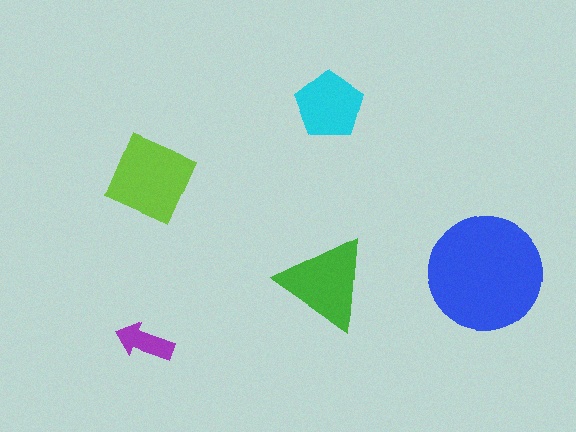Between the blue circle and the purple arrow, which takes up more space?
The blue circle.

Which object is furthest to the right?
The blue circle is rightmost.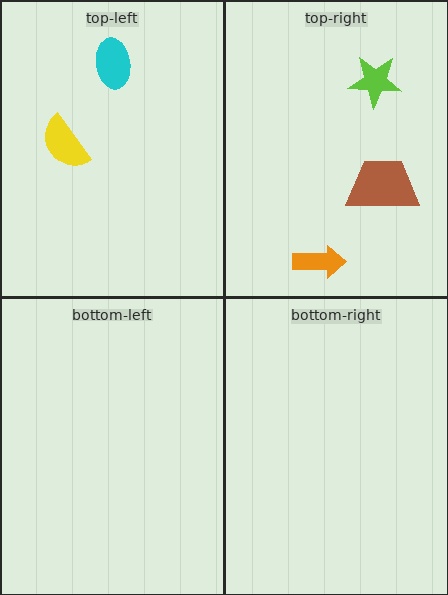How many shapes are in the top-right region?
3.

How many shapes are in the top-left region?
2.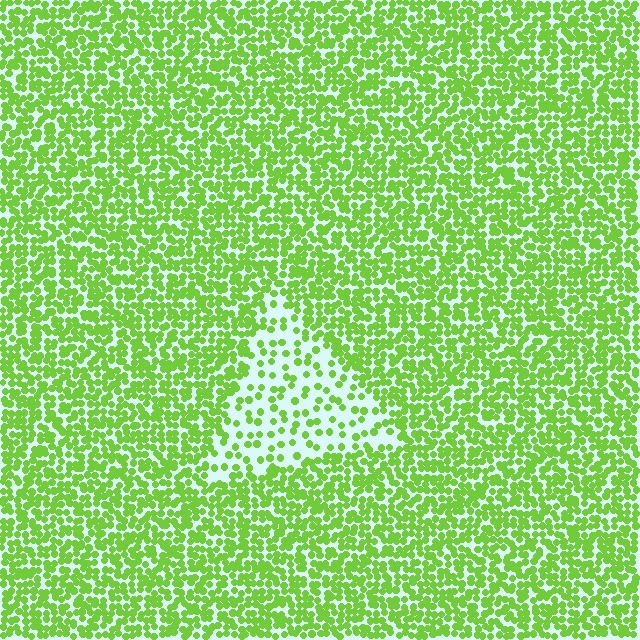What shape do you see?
I see a triangle.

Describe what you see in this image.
The image contains small lime elements arranged at two different densities. A triangle-shaped region is visible where the elements are less densely packed than the surrounding area.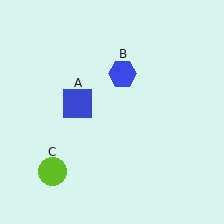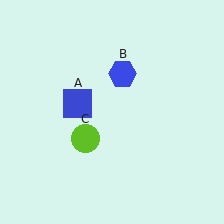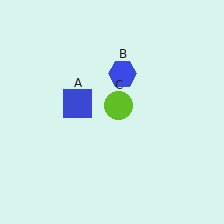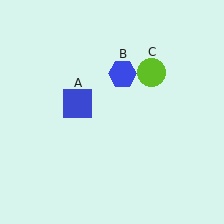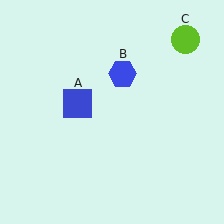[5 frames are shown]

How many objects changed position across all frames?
1 object changed position: lime circle (object C).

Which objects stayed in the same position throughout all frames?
Blue square (object A) and blue hexagon (object B) remained stationary.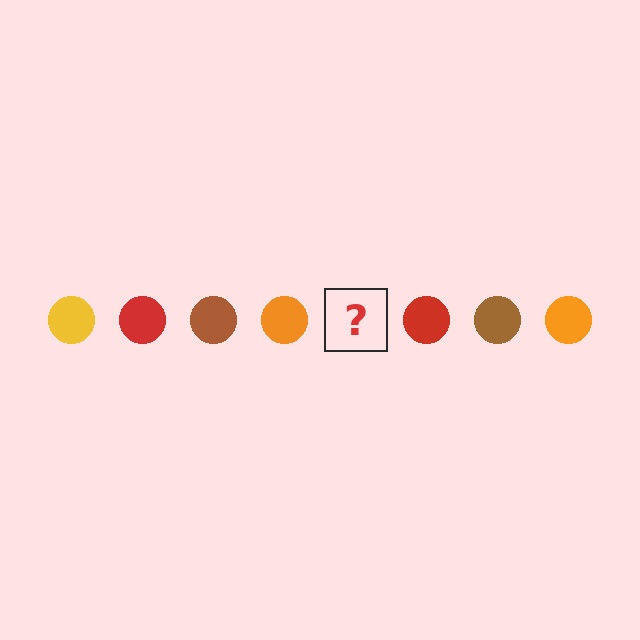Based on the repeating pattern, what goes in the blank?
The blank should be a yellow circle.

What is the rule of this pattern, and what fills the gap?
The rule is that the pattern cycles through yellow, red, brown, orange circles. The gap should be filled with a yellow circle.